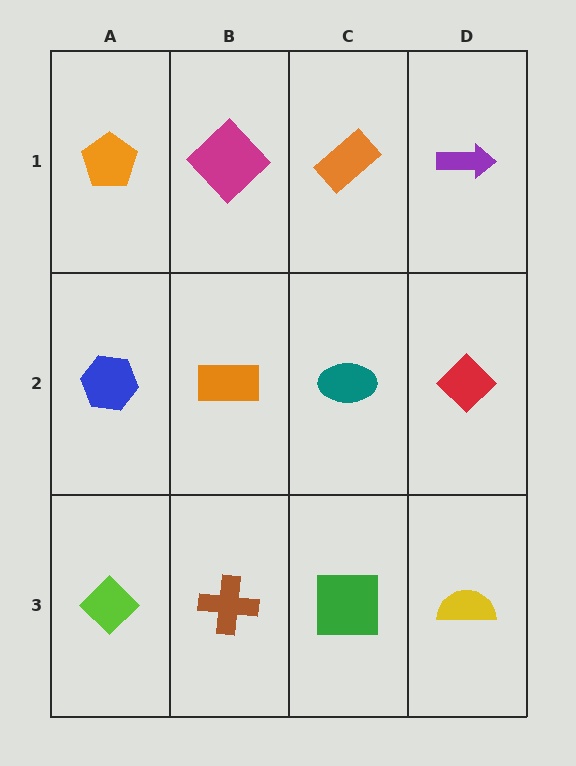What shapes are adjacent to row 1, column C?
A teal ellipse (row 2, column C), a magenta diamond (row 1, column B), a purple arrow (row 1, column D).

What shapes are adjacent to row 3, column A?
A blue hexagon (row 2, column A), a brown cross (row 3, column B).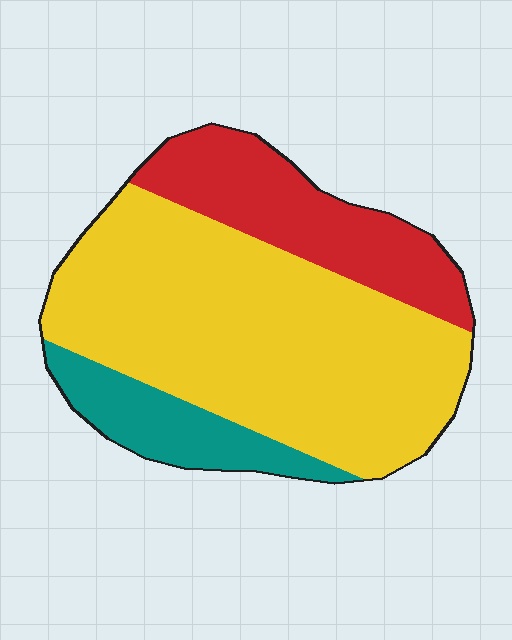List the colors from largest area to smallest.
From largest to smallest: yellow, red, teal.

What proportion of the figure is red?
Red covers 23% of the figure.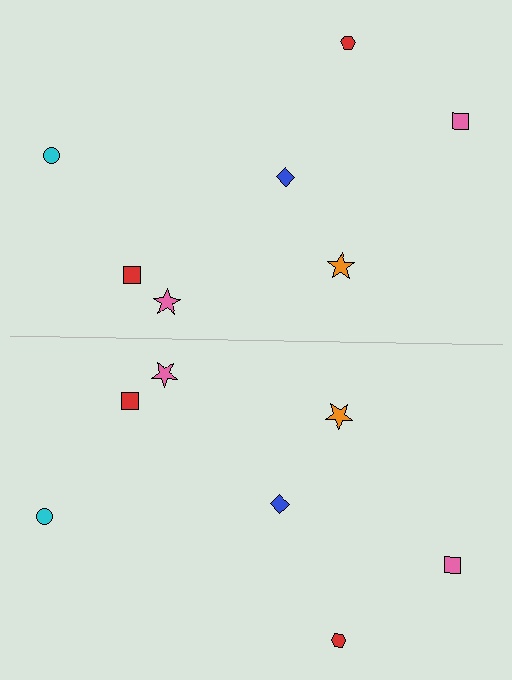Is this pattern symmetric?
Yes, this pattern has bilateral (reflection) symmetry.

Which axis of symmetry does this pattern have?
The pattern has a horizontal axis of symmetry running through the center of the image.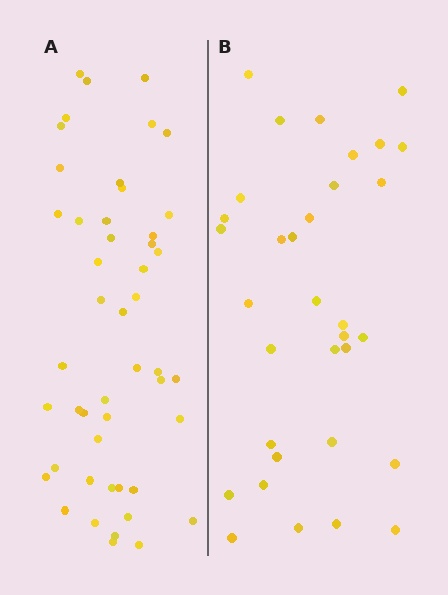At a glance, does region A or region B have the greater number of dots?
Region A (the left region) has more dots.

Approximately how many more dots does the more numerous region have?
Region A has approximately 15 more dots than region B.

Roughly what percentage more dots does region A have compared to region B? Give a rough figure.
About 45% more.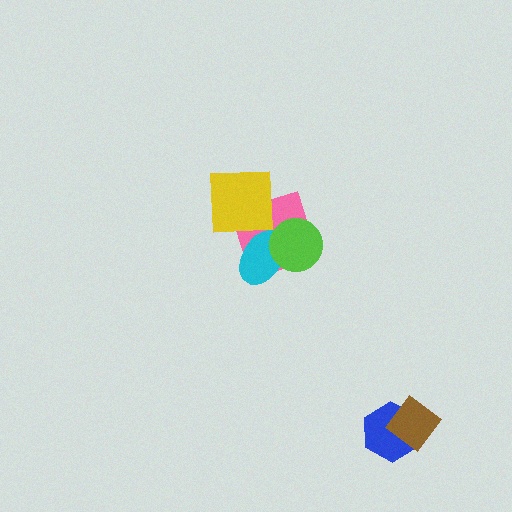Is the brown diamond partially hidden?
No, no other shape covers it.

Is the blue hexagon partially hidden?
Yes, it is partially covered by another shape.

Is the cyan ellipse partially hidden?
Yes, it is partially covered by another shape.